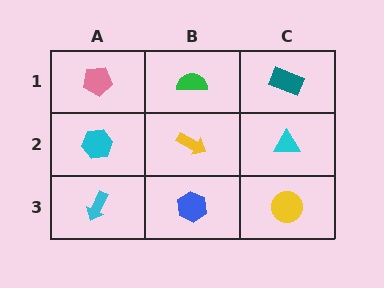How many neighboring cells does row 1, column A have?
2.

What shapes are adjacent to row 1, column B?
A yellow arrow (row 2, column B), a pink pentagon (row 1, column A), a teal rectangle (row 1, column C).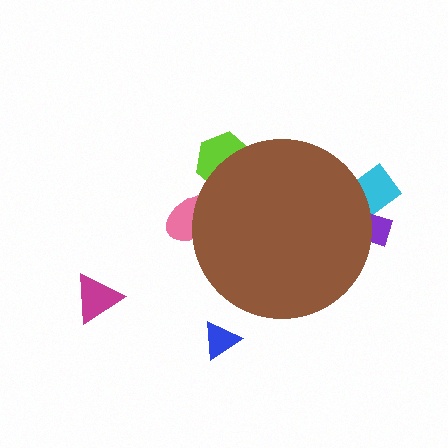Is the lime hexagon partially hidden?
Yes, the lime hexagon is partially hidden behind the brown circle.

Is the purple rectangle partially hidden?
Yes, the purple rectangle is partially hidden behind the brown circle.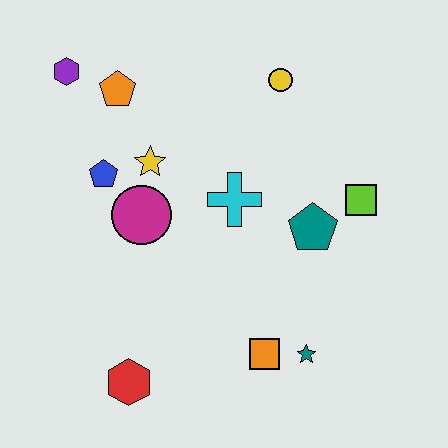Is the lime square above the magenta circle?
Yes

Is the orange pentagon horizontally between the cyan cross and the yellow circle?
No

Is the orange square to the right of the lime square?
No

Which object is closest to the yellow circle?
The cyan cross is closest to the yellow circle.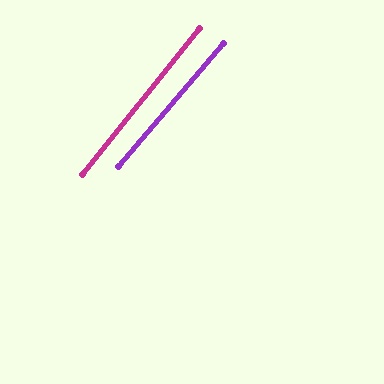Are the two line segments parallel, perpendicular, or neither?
Parallel — their directions differ by only 1.5°.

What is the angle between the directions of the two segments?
Approximately 1 degree.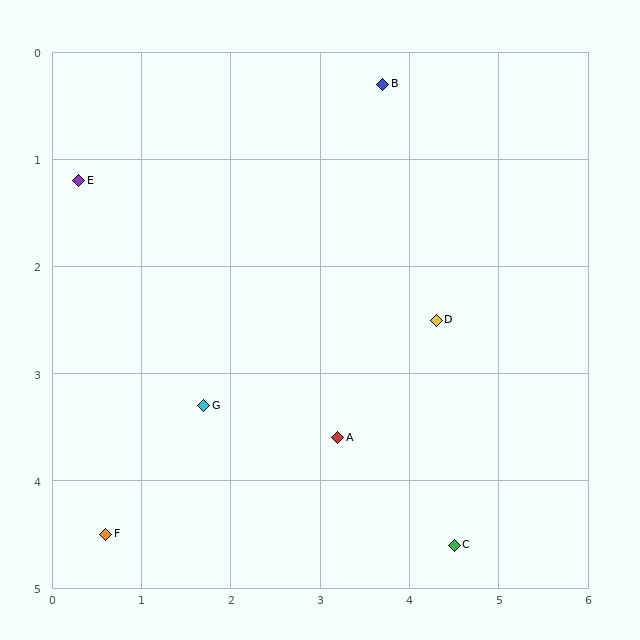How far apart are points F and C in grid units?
Points F and C are about 3.9 grid units apart.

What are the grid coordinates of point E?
Point E is at approximately (0.3, 1.2).